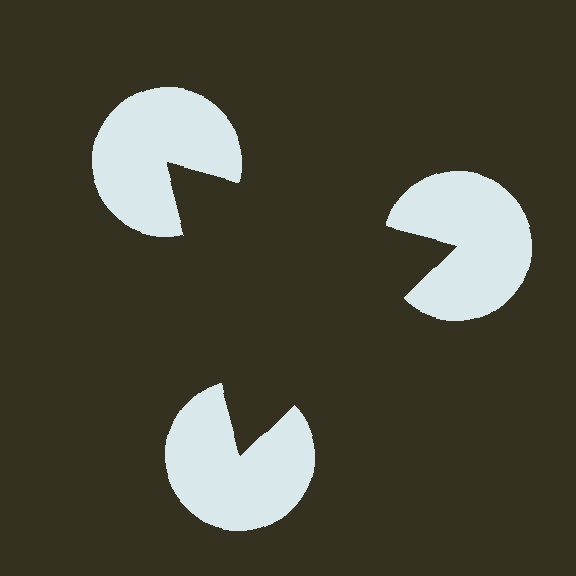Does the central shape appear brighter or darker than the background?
It typically appears slightly darker than the background, even though no actual brightness change is drawn.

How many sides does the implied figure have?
3 sides.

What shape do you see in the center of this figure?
An illusory triangle — its edges are inferred from the aligned wedge cuts in the pac-man discs, not physically drawn.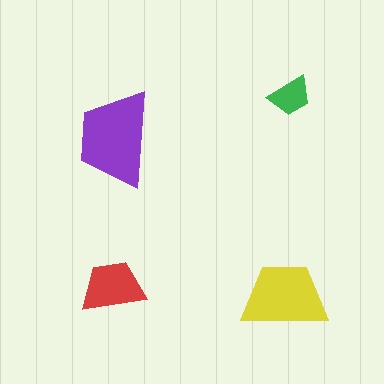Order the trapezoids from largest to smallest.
the purple one, the yellow one, the red one, the green one.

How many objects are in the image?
There are 4 objects in the image.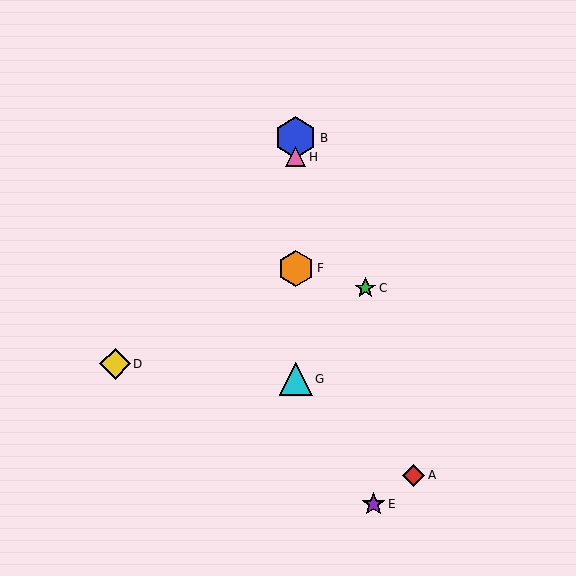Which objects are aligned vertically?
Objects B, F, G, H are aligned vertically.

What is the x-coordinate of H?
Object H is at x≈296.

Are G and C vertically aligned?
No, G is at x≈296 and C is at x≈365.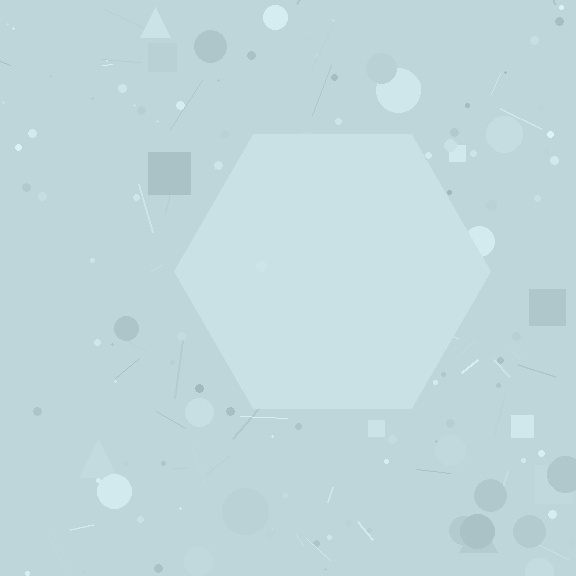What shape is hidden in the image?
A hexagon is hidden in the image.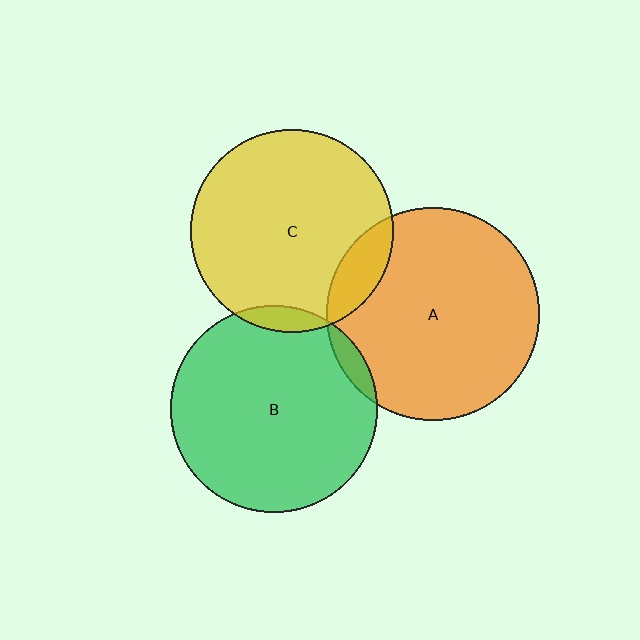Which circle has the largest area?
Circle A (orange).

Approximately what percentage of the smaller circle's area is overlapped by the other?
Approximately 5%.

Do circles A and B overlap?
Yes.